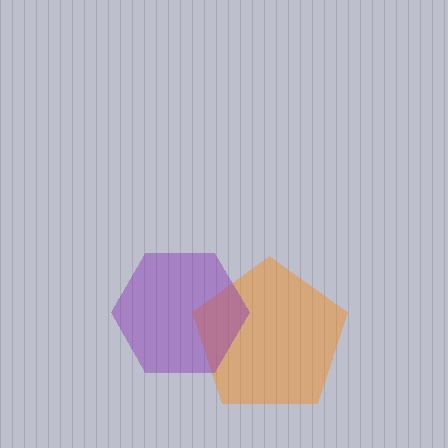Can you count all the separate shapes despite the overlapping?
Yes, there are 2 separate shapes.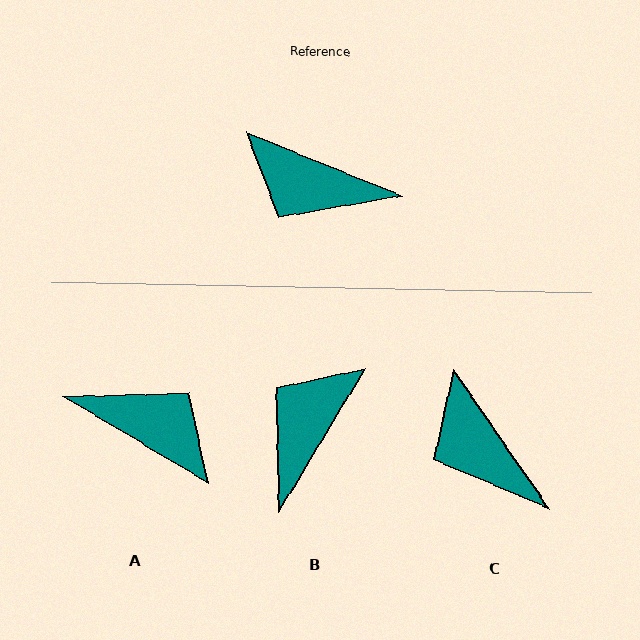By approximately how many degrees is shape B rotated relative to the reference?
Approximately 99 degrees clockwise.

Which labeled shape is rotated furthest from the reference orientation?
A, about 172 degrees away.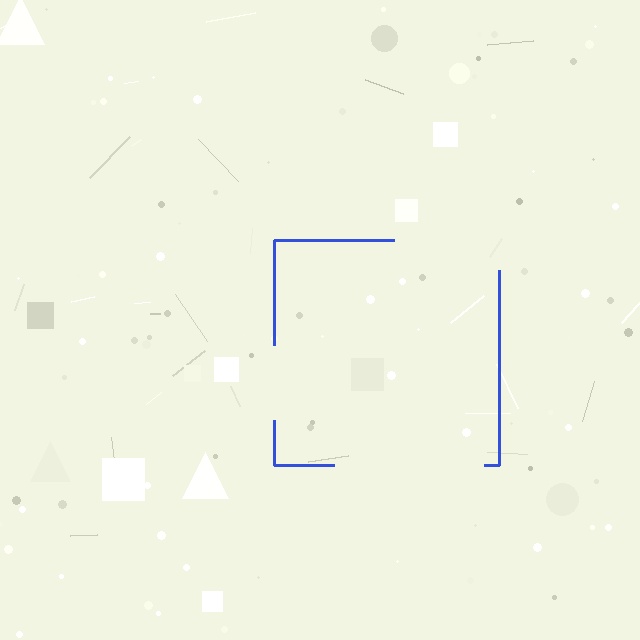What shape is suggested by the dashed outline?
The dashed outline suggests a square.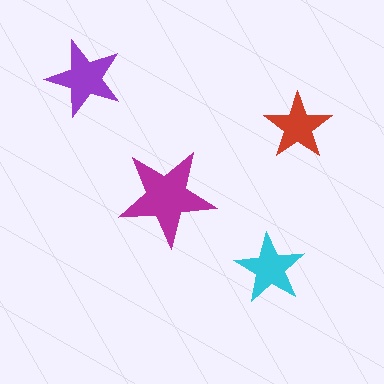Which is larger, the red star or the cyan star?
The cyan one.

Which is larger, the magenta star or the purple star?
The magenta one.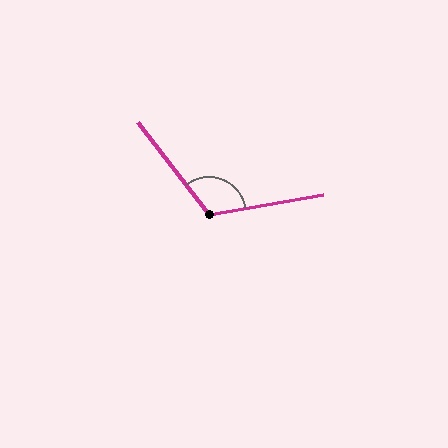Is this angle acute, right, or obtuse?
It is obtuse.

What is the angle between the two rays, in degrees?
Approximately 118 degrees.